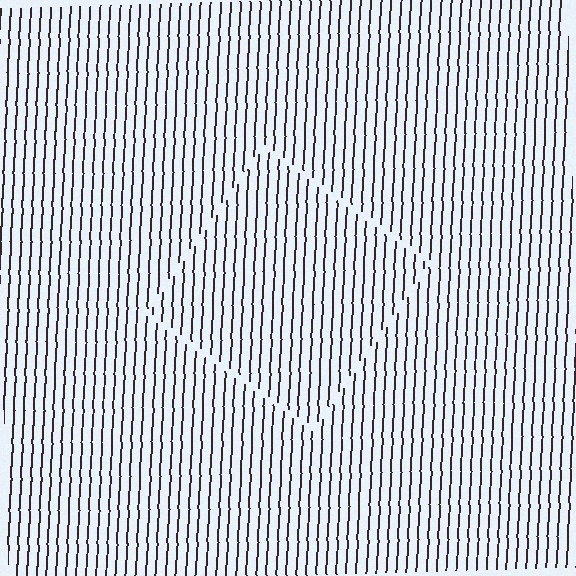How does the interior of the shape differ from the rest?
The interior of the shape contains the same grating, shifted by half a period — the contour is defined by the phase discontinuity where line-ends from the inner and outer gratings abut.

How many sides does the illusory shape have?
4 sides — the line-ends trace a square.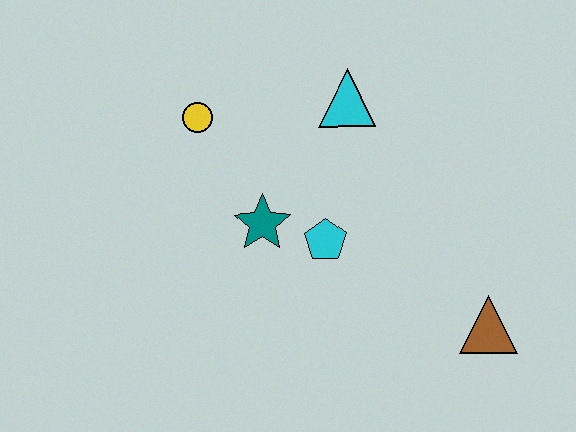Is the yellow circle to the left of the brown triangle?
Yes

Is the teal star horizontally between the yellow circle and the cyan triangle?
Yes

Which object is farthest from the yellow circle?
The brown triangle is farthest from the yellow circle.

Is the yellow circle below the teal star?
No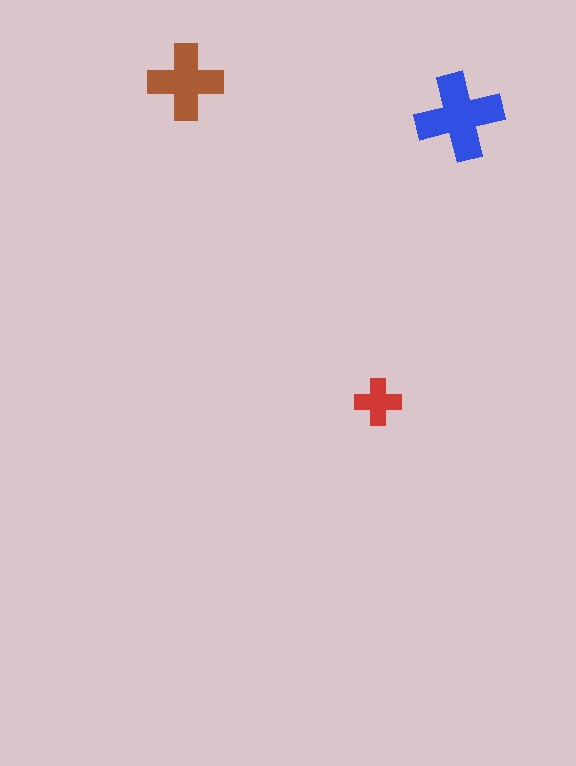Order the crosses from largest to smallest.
the blue one, the brown one, the red one.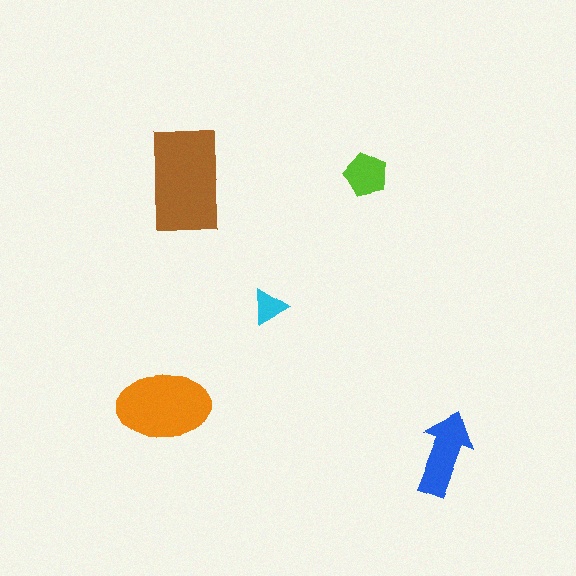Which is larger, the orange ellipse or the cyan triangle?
The orange ellipse.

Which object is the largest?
The brown rectangle.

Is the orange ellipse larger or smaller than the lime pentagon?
Larger.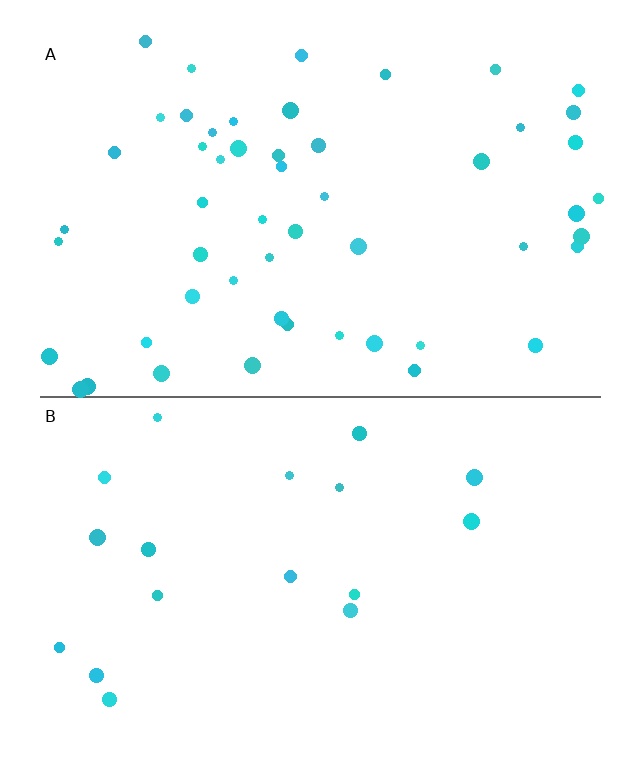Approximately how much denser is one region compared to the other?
Approximately 3.0× — region A over region B.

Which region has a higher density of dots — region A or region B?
A (the top).